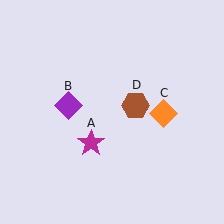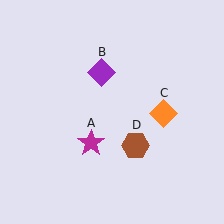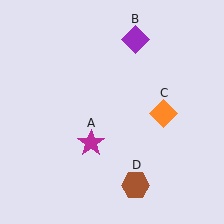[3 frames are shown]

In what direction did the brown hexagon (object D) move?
The brown hexagon (object D) moved down.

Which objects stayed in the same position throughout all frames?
Magenta star (object A) and orange diamond (object C) remained stationary.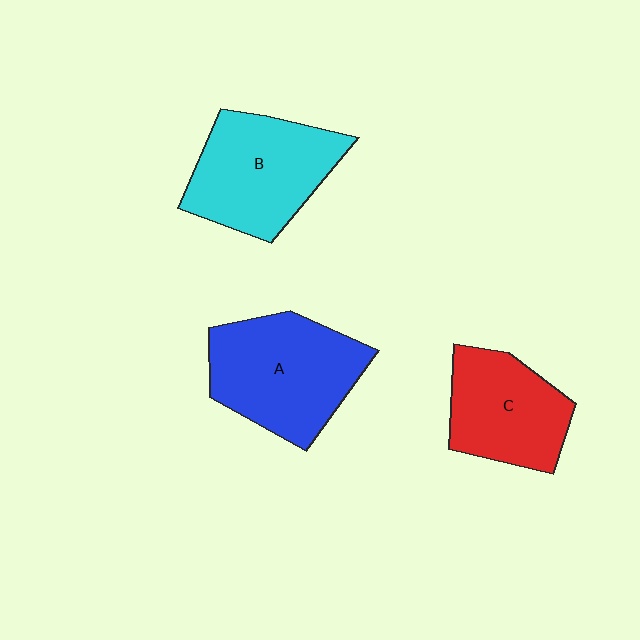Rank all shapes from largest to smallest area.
From largest to smallest: A (blue), B (cyan), C (red).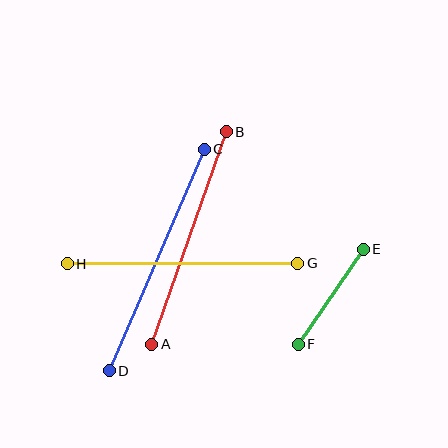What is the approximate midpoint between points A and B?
The midpoint is at approximately (189, 238) pixels.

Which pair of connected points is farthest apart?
Points C and D are farthest apart.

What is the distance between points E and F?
The distance is approximately 115 pixels.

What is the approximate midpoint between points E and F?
The midpoint is at approximately (331, 297) pixels.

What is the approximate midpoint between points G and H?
The midpoint is at approximately (183, 263) pixels.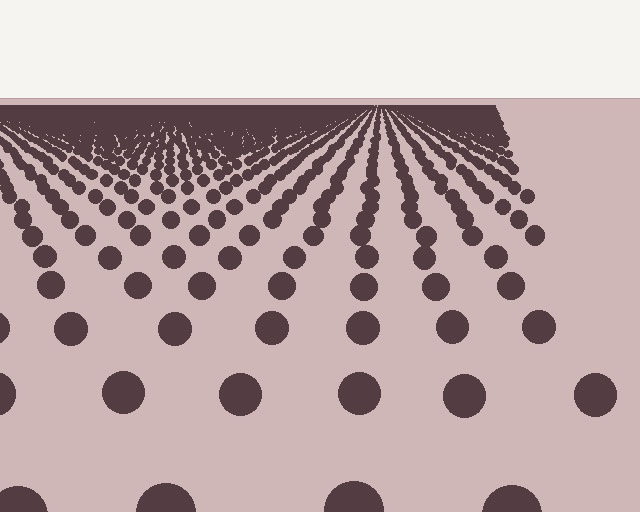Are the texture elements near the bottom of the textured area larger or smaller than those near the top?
Larger. Near the bottom, elements are closer to the viewer and appear at a bigger on-screen size.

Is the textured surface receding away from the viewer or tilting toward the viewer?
The surface is receding away from the viewer. Texture elements get smaller and denser toward the top.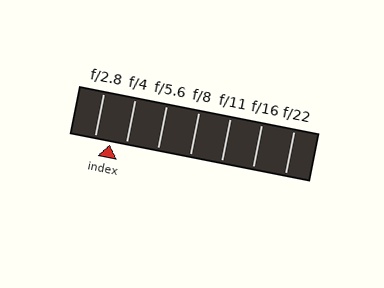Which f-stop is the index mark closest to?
The index mark is closest to f/4.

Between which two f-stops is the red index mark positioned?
The index mark is between f/2.8 and f/4.